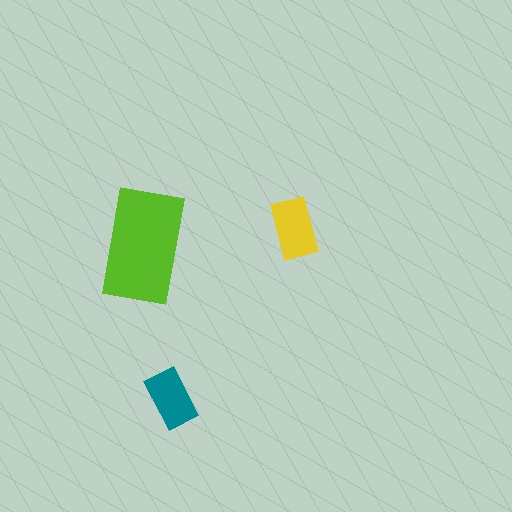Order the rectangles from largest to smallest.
the lime one, the yellow one, the teal one.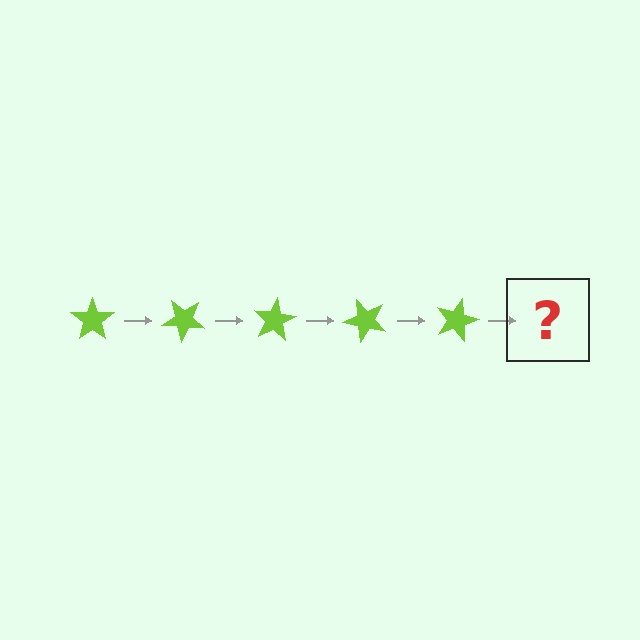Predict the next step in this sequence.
The next step is a lime star rotated 200 degrees.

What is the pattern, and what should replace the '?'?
The pattern is that the star rotates 40 degrees each step. The '?' should be a lime star rotated 200 degrees.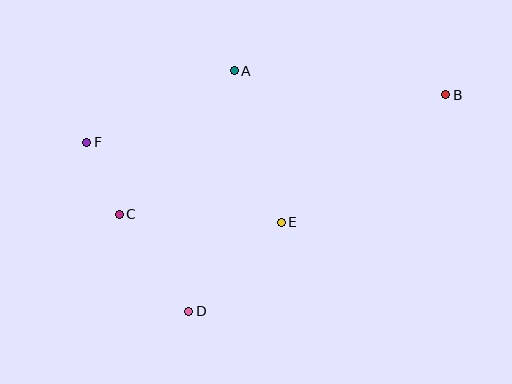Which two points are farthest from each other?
Points B and F are farthest from each other.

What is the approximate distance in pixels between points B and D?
The distance between B and D is approximately 336 pixels.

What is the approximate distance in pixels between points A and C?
The distance between A and C is approximately 184 pixels.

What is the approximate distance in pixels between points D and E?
The distance between D and E is approximately 128 pixels.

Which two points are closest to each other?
Points C and F are closest to each other.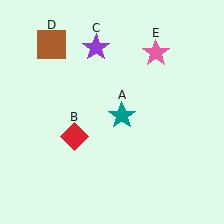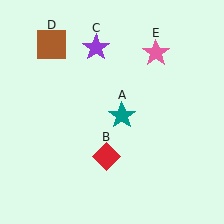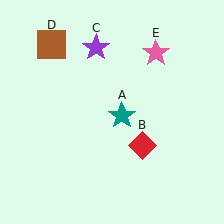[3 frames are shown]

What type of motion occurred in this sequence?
The red diamond (object B) rotated counterclockwise around the center of the scene.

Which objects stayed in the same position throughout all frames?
Teal star (object A) and purple star (object C) and brown square (object D) and pink star (object E) remained stationary.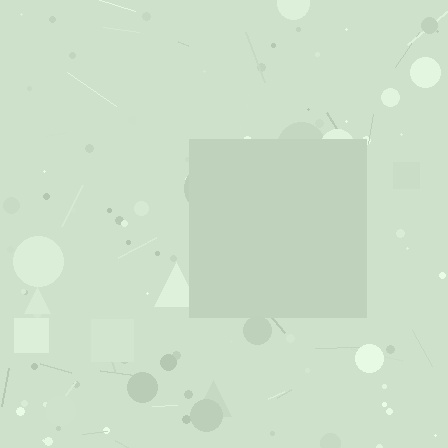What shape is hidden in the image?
A square is hidden in the image.